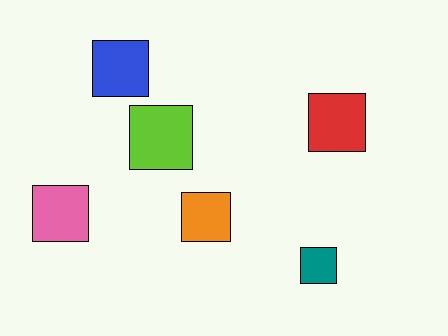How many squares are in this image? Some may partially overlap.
There are 6 squares.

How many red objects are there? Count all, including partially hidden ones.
There is 1 red object.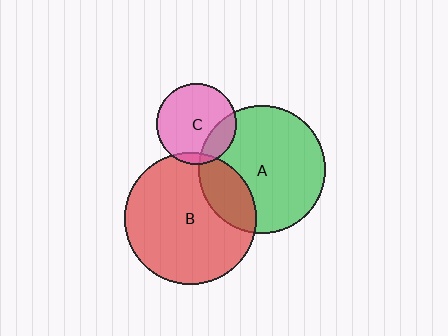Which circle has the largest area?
Circle B (red).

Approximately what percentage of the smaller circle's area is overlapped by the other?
Approximately 20%.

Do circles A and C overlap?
Yes.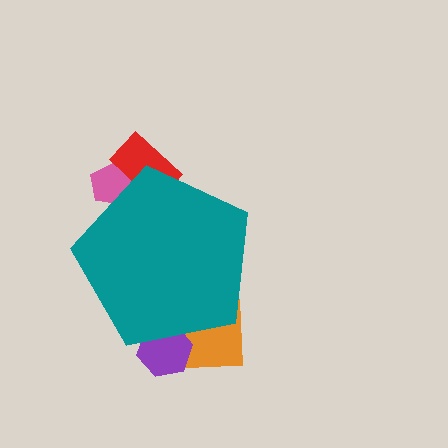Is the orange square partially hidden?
Yes, the orange square is partially hidden behind the teal pentagon.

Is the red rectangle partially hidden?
Yes, the red rectangle is partially hidden behind the teal pentagon.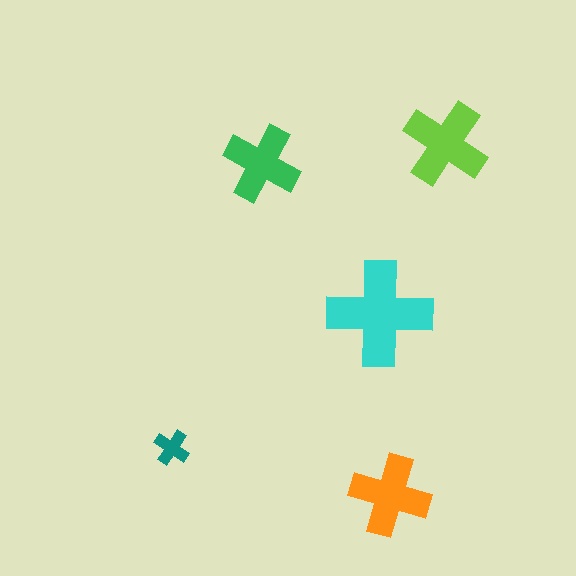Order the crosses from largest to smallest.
the cyan one, the lime one, the orange one, the green one, the teal one.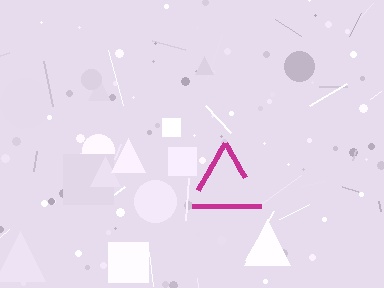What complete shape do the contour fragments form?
The contour fragments form a triangle.